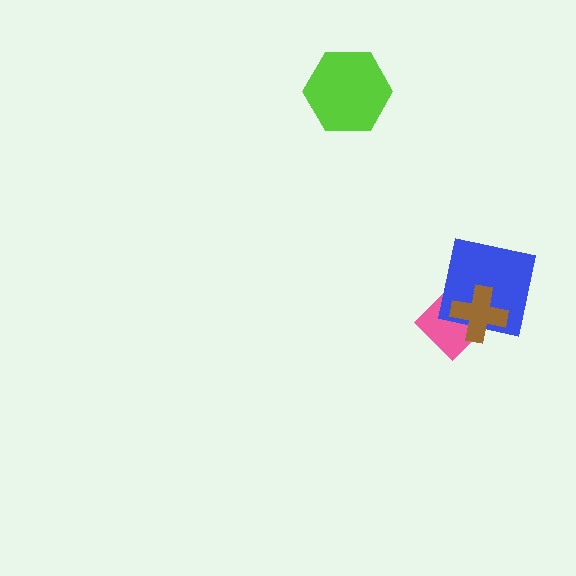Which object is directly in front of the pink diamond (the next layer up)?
The blue square is directly in front of the pink diamond.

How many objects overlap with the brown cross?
2 objects overlap with the brown cross.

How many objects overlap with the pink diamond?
2 objects overlap with the pink diamond.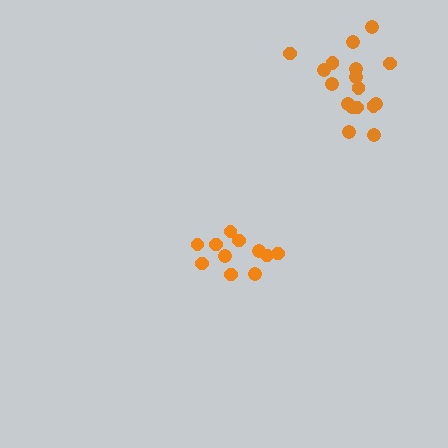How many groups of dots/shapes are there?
There are 2 groups.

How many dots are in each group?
Group 1: 11 dots, Group 2: 17 dots (28 total).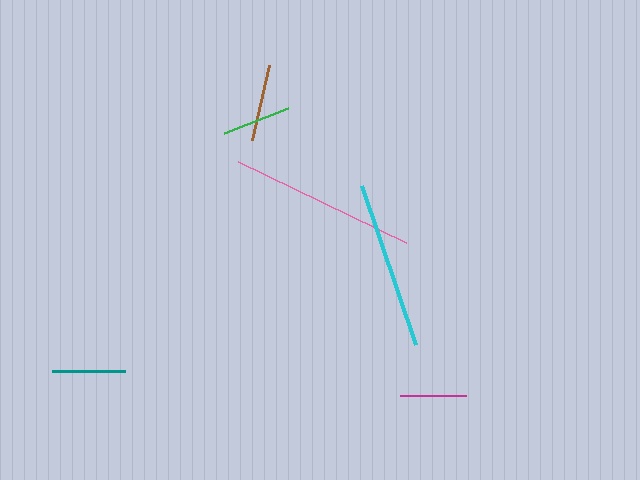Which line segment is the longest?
The pink line is the longest at approximately 187 pixels.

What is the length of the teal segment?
The teal segment is approximately 73 pixels long.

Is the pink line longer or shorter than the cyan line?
The pink line is longer than the cyan line.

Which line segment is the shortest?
The magenta line is the shortest at approximately 66 pixels.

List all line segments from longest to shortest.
From longest to shortest: pink, cyan, brown, teal, green, magenta.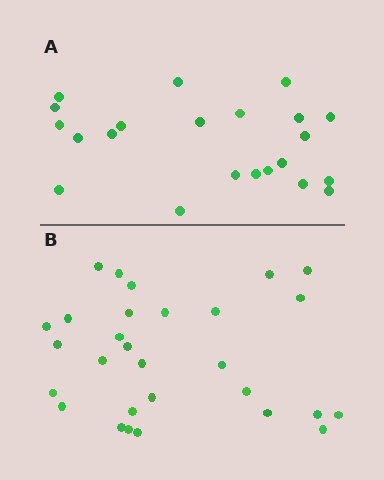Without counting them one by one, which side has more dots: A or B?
Region B (the bottom region) has more dots.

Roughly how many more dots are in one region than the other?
Region B has roughly 8 or so more dots than region A.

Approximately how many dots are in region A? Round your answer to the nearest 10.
About 20 dots. (The exact count is 22, which rounds to 20.)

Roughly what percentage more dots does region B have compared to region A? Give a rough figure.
About 30% more.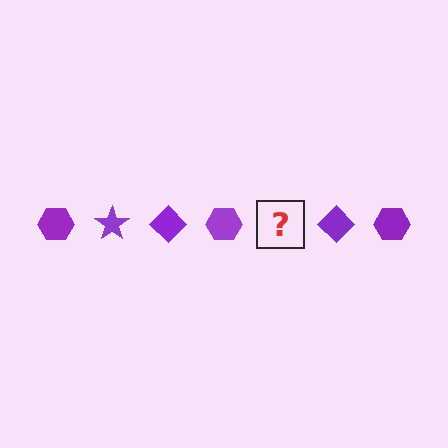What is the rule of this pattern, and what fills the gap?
The rule is that the pattern cycles through hexagon, star, diamond shapes in purple. The gap should be filled with a purple star.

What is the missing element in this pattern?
The missing element is a purple star.